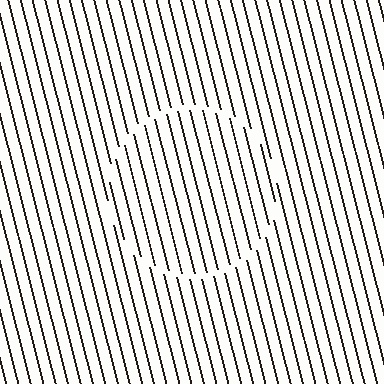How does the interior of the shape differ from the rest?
The interior of the shape contains the same grating, shifted by half a period — the contour is defined by the phase discontinuity where line-ends from the inner and outer gratings abut.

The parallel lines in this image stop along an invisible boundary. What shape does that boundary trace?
An illusory circle. The interior of the shape contains the same grating, shifted by half a period — the contour is defined by the phase discontinuity where line-ends from the inner and outer gratings abut.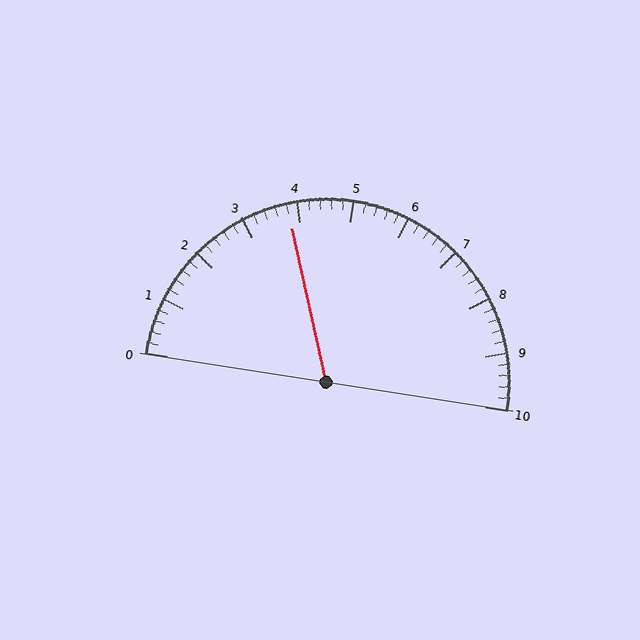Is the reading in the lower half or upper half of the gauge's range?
The reading is in the lower half of the range (0 to 10).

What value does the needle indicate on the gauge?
The needle indicates approximately 3.8.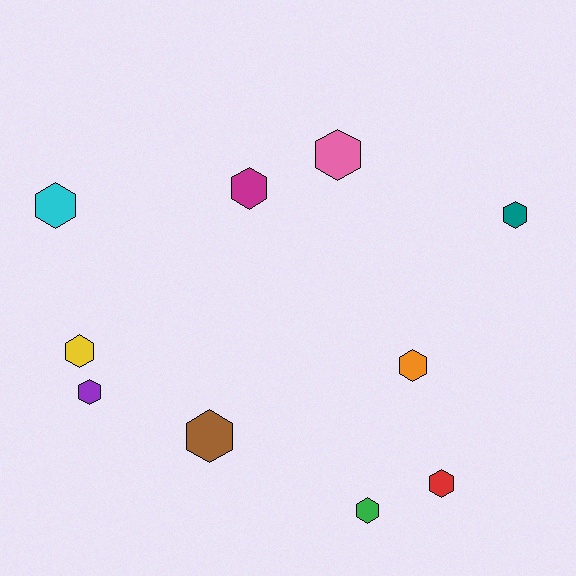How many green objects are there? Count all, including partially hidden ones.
There is 1 green object.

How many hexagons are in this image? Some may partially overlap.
There are 10 hexagons.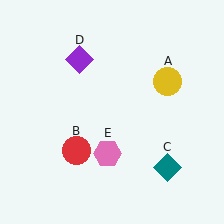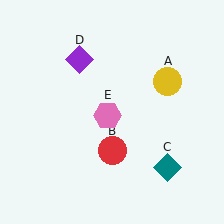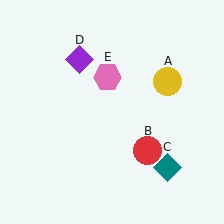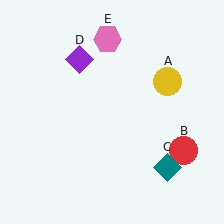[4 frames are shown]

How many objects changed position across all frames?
2 objects changed position: red circle (object B), pink hexagon (object E).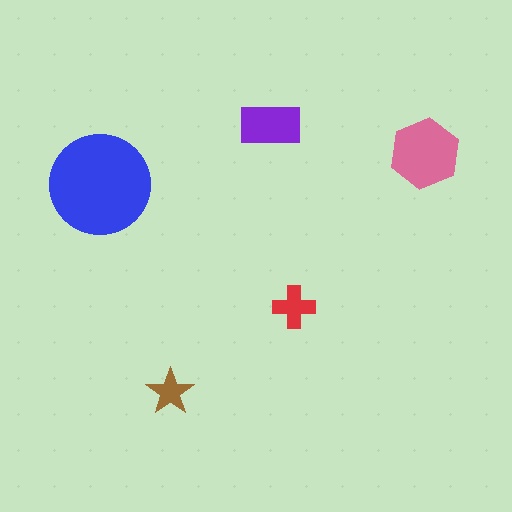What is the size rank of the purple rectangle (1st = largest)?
3rd.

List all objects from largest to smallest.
The blue circle, the pink hexagon, the purple rectangle, the red cross, the brown star.